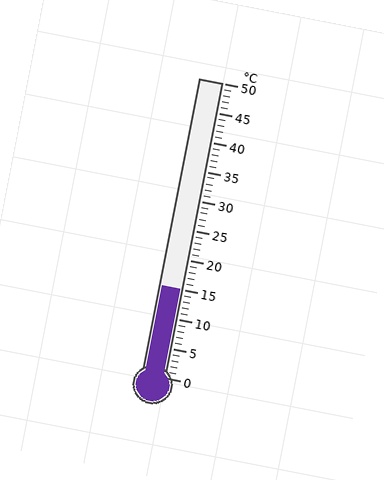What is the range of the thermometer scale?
The thermometer scale ranges from 0°C to 50°C.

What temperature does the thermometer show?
The thermometer shows approximately 15°C.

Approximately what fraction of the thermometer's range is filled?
The thermometer is filled to approximately 30% of its range.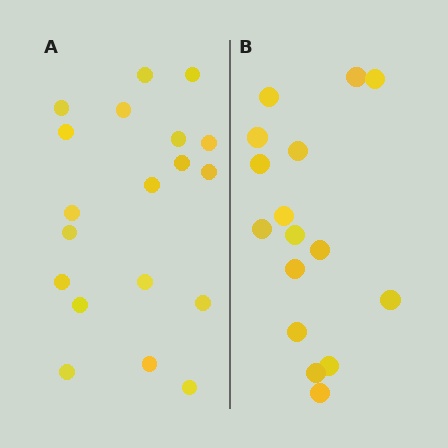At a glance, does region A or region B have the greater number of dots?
Region A (the left region) has more dots.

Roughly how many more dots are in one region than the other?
Region A has just a few more — roughly 2 or 3 more dots than region B.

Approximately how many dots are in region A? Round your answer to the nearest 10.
About 20 dots. (The exact count is 19, which rounds to 20.)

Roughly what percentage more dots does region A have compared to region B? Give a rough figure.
About 20% more.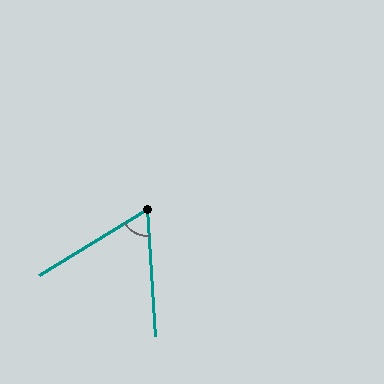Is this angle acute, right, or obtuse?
It is acute.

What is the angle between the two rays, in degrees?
Approximately 63 degrees.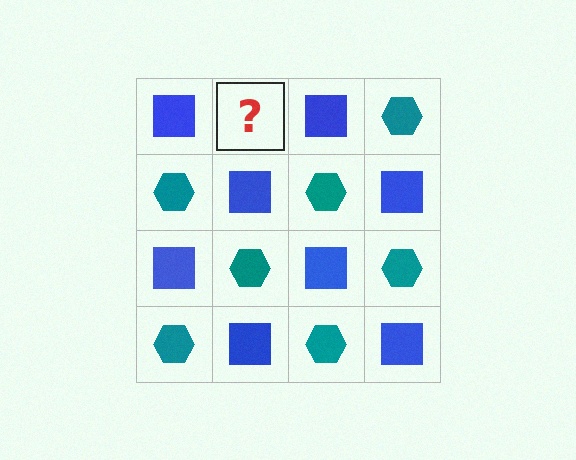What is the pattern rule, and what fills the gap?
The rule is that it alternates blue square and teal hexagon in a checkerboard pattern. The gap should be filled with a teal hexagon.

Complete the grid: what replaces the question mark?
The question mark should be replaced with a teal hexagon.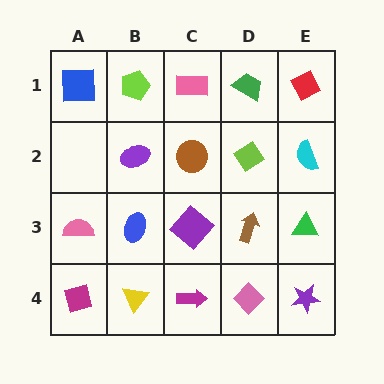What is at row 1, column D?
A green trapezoid.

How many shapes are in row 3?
5 shapes.